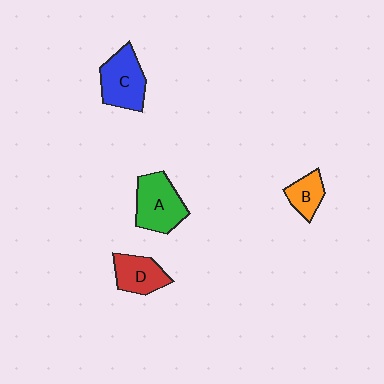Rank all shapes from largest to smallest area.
From largest to smallest: A (green), C (blue), D (red), B (orange).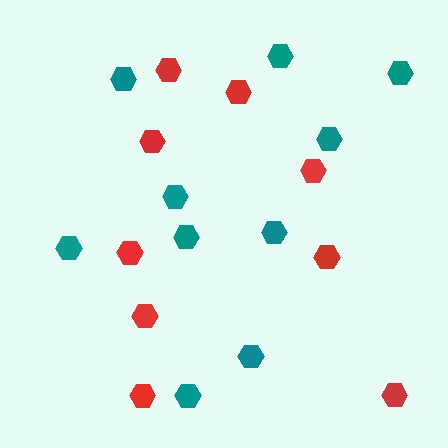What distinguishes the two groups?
There are 2 groups: one group of teal hexagons (10) and one group of red hexagons (9).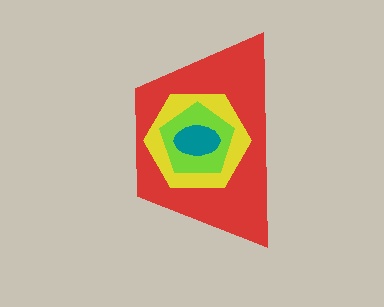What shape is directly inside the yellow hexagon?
The lime pentagon.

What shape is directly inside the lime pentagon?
The teal ellipse.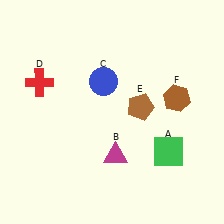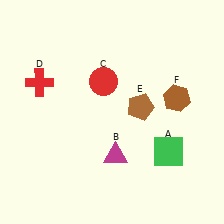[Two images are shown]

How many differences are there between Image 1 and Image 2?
There is 1 difference between the two images.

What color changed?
The circle (C) changed from blue in Image 1 to red in Image 2.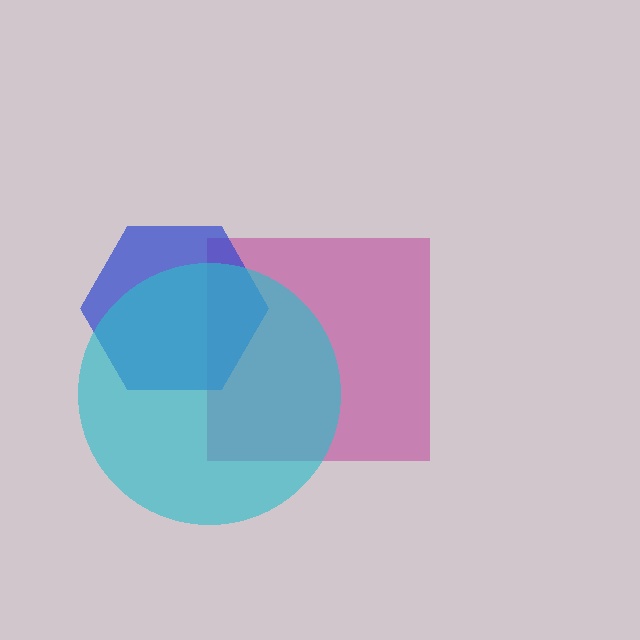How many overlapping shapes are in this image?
There are 3 overlapping shapes in the image.